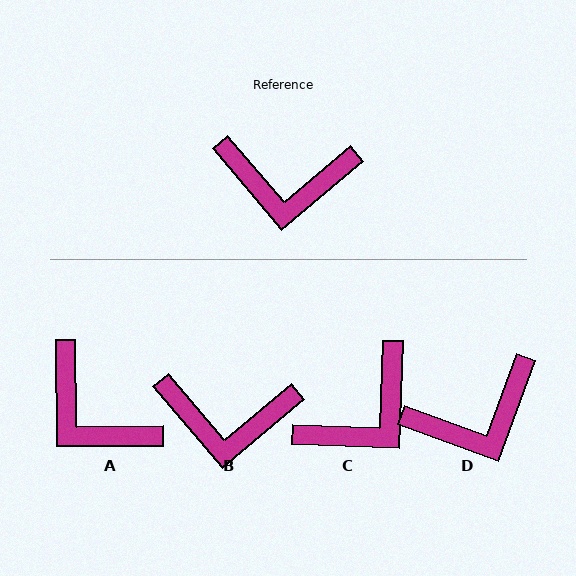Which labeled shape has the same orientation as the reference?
B.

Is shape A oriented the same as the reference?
No, it is off by about 40 degrees.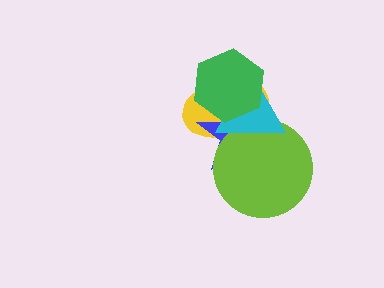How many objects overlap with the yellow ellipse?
4 objects overlap with the yellow ellipse.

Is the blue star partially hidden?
Yes, it is partially covered by another shape.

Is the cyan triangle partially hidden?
Yes, it is partially covered by another shape.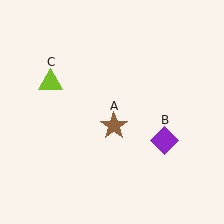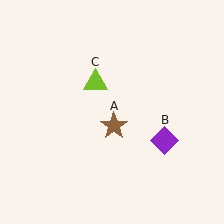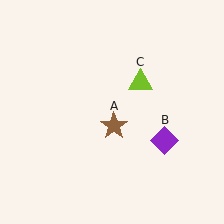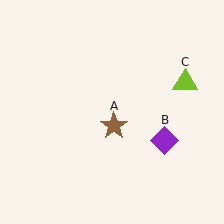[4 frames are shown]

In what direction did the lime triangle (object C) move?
The lime triangle (object C) moved right.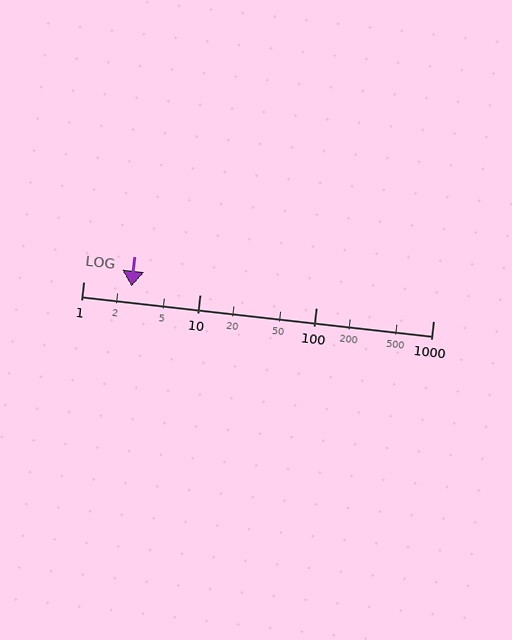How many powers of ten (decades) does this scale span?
The scale spans 3 decades, from 1 to 1000.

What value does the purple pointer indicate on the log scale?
The pointer indicates approximately 2.6.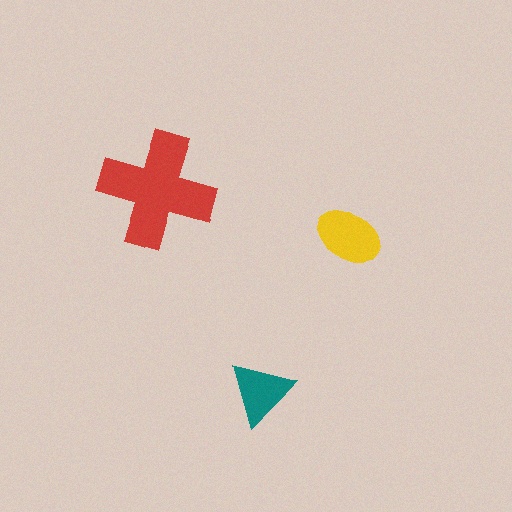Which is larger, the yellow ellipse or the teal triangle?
The yellow ellipse.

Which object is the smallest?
The teal triangle.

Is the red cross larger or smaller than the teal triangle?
Larger.